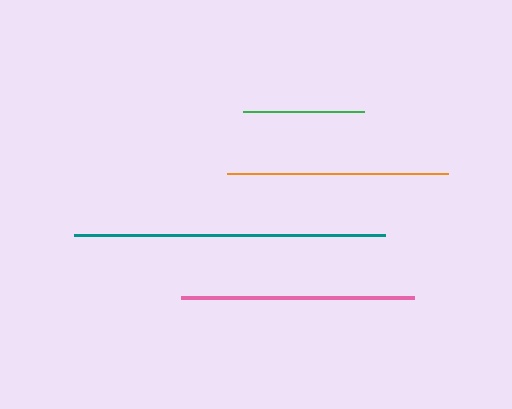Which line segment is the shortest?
The green line is the shortest at approximately 121 pixels.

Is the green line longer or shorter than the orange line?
The orange line is longer than the green line.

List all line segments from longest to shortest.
From longest to shortest: teal, pink, orange, green.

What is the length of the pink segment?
The pink segment is approximately 232 pixels long.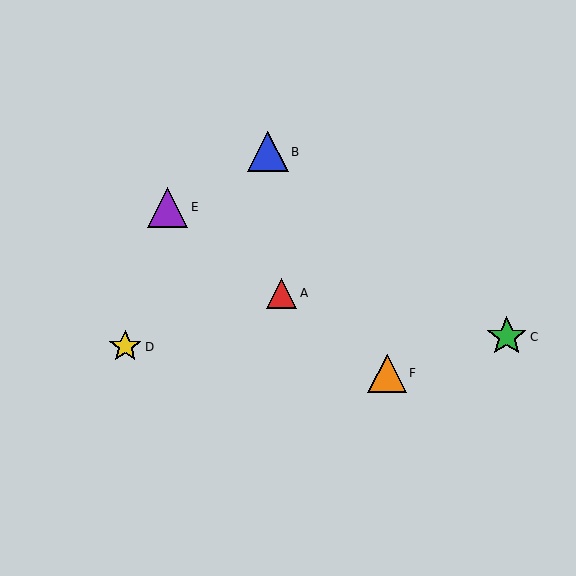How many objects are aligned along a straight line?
3 objects (A, E, F) are aligned along a straight line.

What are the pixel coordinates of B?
Object B is at (268, 152).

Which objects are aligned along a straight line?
Objects A, E, F are aligned along a straight line.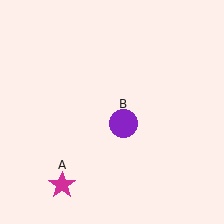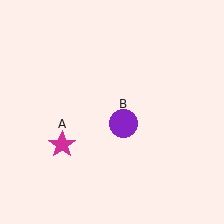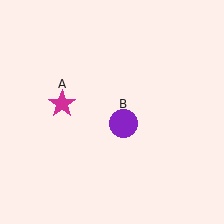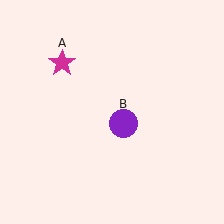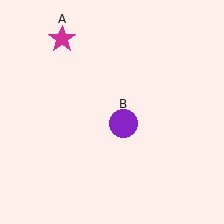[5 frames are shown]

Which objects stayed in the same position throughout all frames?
Purple circle (object B) remained stationary.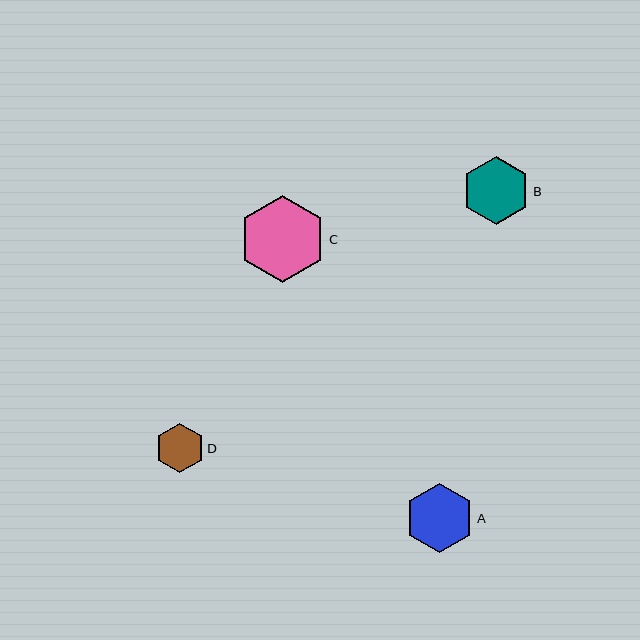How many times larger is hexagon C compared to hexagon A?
Hexagon C is approximately 1.3 times the size of hexagon A.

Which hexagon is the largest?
Hexagon C is the largest with a size of approximately 87 pixels.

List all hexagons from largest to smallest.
From largest to smallest: C, A, B, D.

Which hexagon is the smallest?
Hexagon D is the smallest with a size of approximately 49 pixels.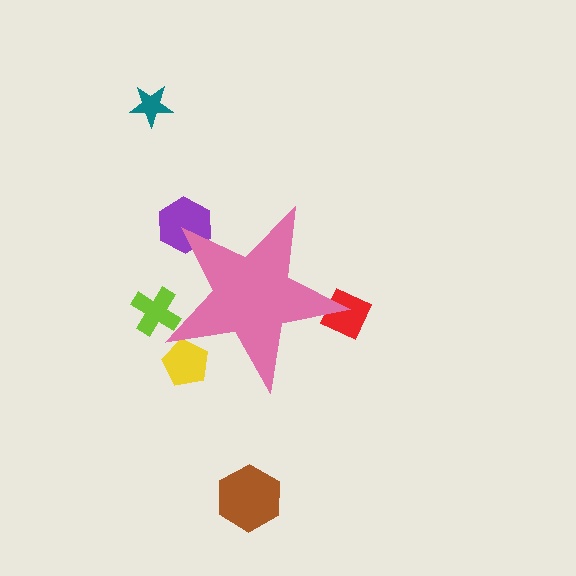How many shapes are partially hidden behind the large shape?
4 shapes are partially hidden.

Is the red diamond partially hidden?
Yes, the red diamond is partially hidden behind the pink star.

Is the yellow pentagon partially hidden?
Yes, the yellow pentagon is partially hidden behind the pink star.